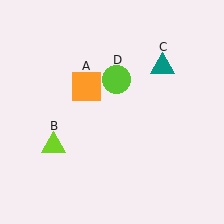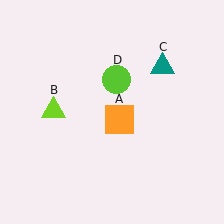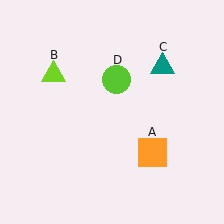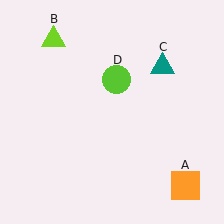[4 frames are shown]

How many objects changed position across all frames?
2 objects changed position: orange square (object A), lime triangle (object B).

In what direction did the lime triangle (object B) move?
The lime triangle (object B) moved up.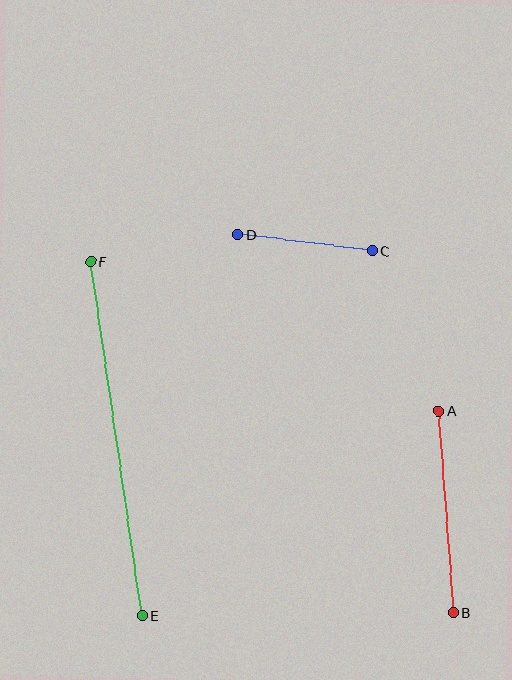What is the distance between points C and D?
The distance is approximately 135 pixels.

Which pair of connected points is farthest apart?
Points E and F are farthest apart.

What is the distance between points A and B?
The distance is approximately 202 pixels.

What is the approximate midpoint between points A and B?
The midpoint is at approximately (446, 512) pixels.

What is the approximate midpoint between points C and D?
The midpoint is at approximately (305, 243) pixels.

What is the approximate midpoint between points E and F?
The midpoint is at approximately (116, 439) pixels.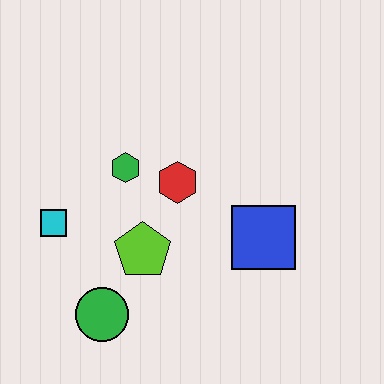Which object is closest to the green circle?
The lime pentagon is closest to the green circle.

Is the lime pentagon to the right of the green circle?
Yes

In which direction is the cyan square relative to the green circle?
The cyan square is above the green circle.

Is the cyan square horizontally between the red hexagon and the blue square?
No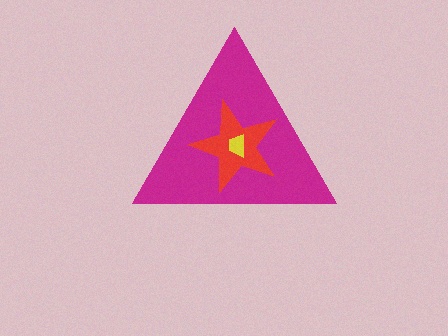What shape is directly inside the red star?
The yellow trapezoid.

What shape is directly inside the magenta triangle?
The red star.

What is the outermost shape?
The magenta triangle.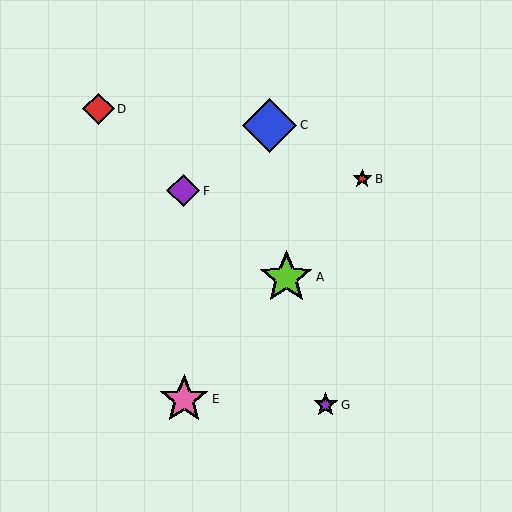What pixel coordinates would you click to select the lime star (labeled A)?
Click at (286, 277) to select the lime star A.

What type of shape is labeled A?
Shape A is a lime star.